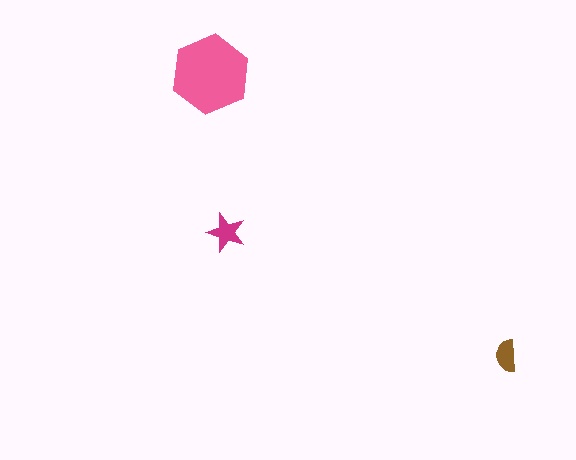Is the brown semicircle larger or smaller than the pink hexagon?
Smaller.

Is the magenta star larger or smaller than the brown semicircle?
Larger.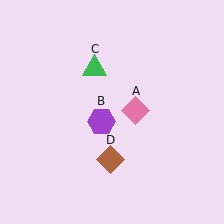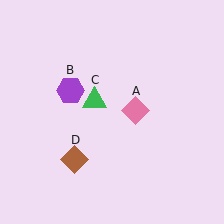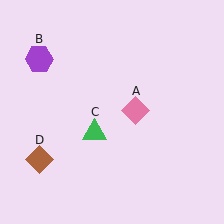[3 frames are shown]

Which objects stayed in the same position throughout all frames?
Pink diamond (object A) remained stationary.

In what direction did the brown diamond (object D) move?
The brown diamond (object D) moved left.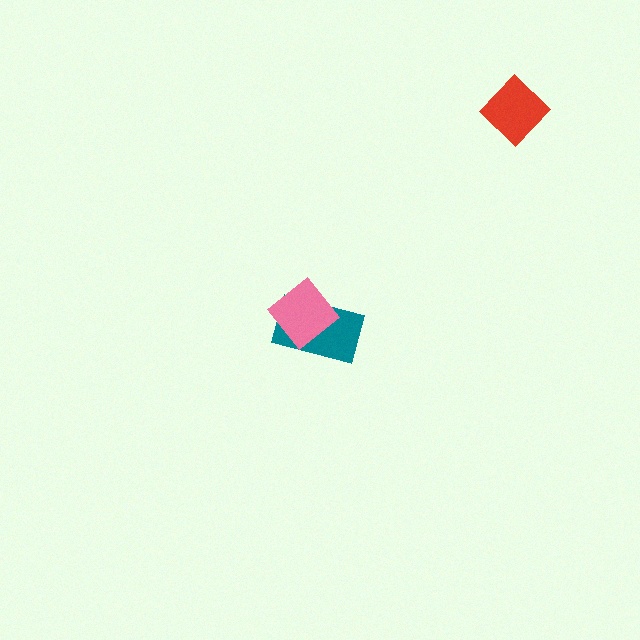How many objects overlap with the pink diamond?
1 object overlaps with the pink diamond.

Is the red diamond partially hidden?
No, no other shape covers it.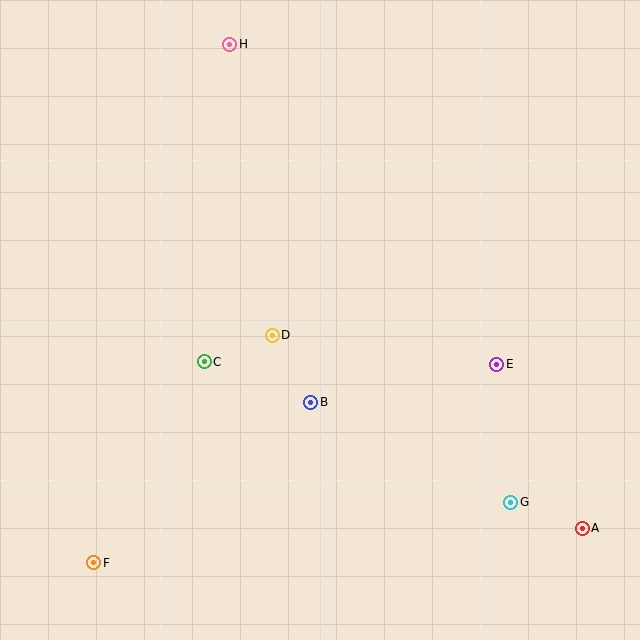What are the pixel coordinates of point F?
Point F is at (94, 563).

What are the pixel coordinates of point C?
Point C is at (204, 362).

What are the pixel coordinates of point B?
Point B is at (311, 402).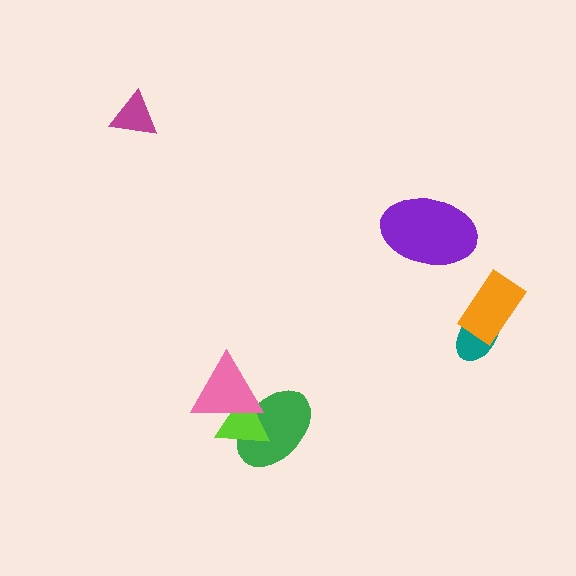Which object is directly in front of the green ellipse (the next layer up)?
The lime triangle is directly in front of the green ellipse.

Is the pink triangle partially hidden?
No, no other shape covers it.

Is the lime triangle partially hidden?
Yes, it is partially covered by another shape.